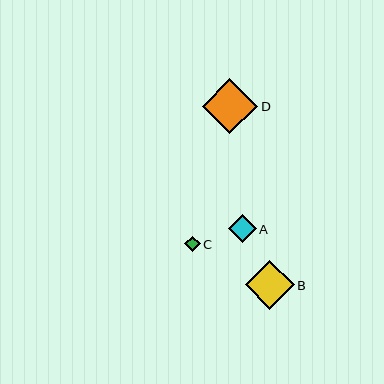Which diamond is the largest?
Diamond D is the largest with a size of approximately 55 pixels.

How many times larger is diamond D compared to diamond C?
Diamond D is approximately 3.5 times the size of diamond C.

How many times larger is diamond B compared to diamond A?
Diamond B is approximately 1.8 times the size of diamond A.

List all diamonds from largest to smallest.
From largest to smallest: D, B, A, C.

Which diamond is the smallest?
Diamond C is the smallest with a size of approximately 16 pixels.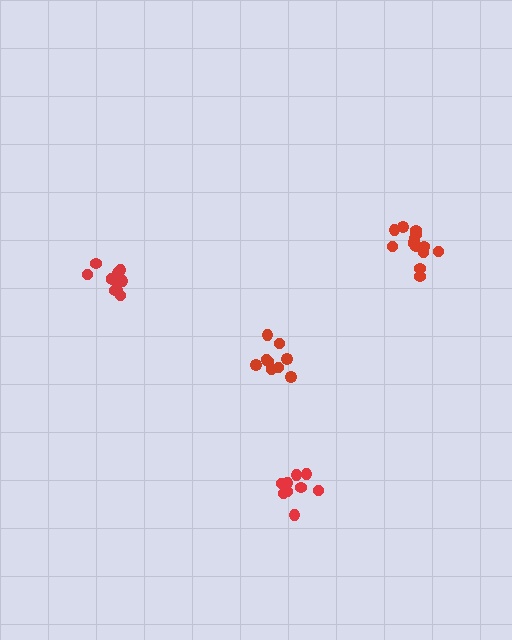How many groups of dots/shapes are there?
There are 4 groups.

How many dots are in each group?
Group 1: 12 dots, Group 2: 14 dots, Group 3: 9 dots, Group 4: 9 dots (44 total).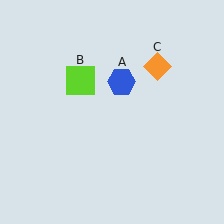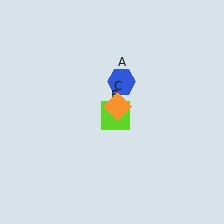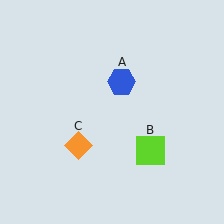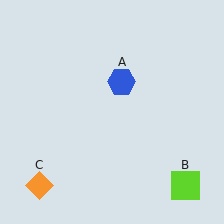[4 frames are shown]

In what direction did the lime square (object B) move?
The lime square (object B) moved down and to the right.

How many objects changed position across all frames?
2 objects changed position: lime square (object B), orange diamond (object C).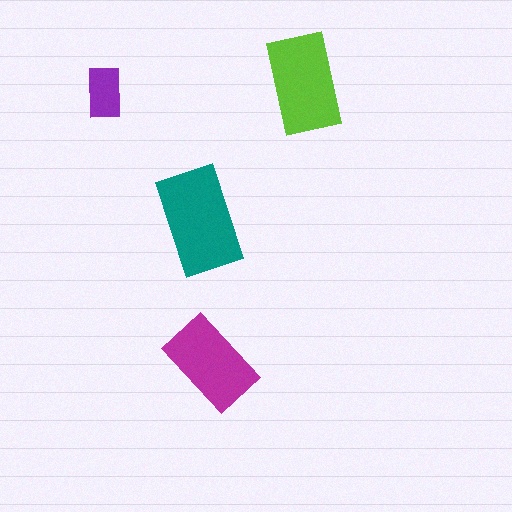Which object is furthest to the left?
The purple rectangle is leftmost.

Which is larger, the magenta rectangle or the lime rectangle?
The lime one.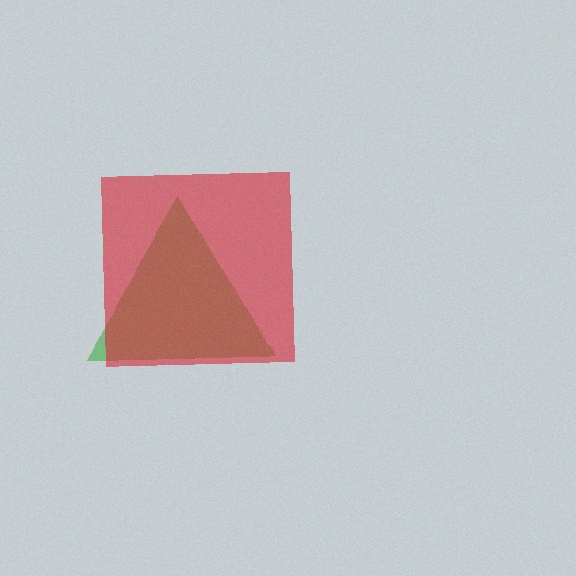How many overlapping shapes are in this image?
There are 2 overlapping shapes in the image.